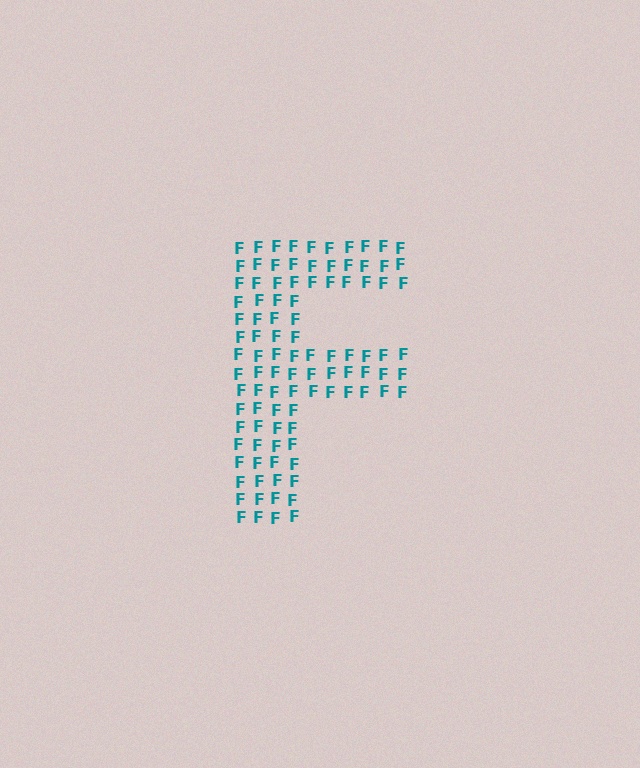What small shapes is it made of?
It is made of small letter F's.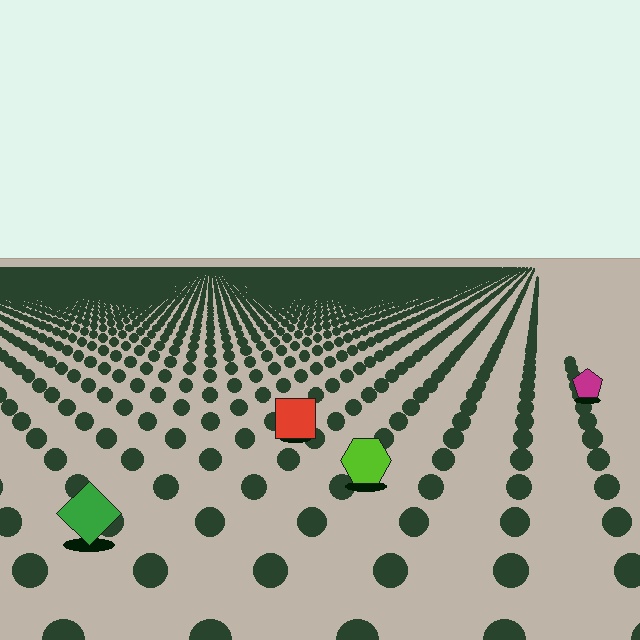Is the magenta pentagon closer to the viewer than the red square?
No. The red square is closer — you can tell from the texture gradient: the ground texture is coarser near it.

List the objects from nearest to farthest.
From nearest to farthest: the green diamond, the lime hexagon, the red square, the magenta pentagon.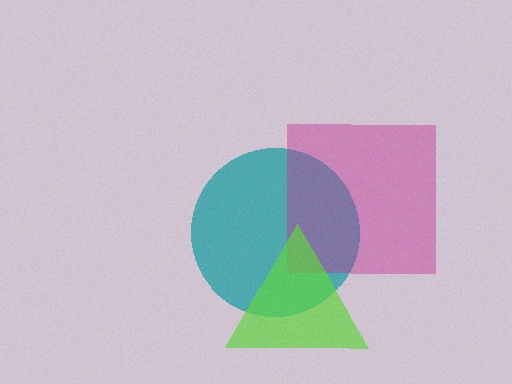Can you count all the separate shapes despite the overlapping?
Yes, there are 3 separate shapes.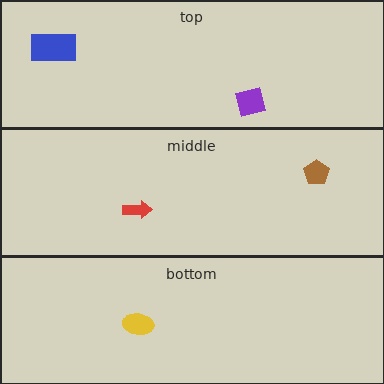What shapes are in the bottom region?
The yellow ellipse.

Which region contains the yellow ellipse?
The bottom region.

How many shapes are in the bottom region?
1.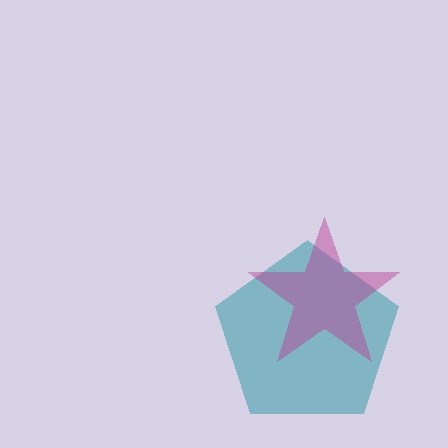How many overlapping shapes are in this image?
There are 2 overlapping shapes in the image.